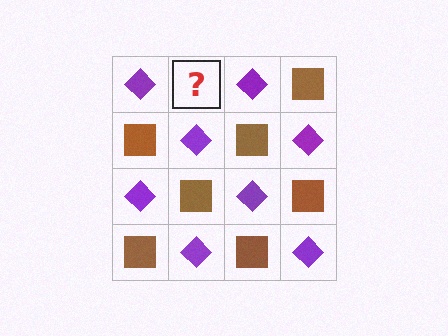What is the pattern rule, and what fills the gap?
The rule is that it alternates purple diamond and brown square in a checkerboard pattern. The gap should be filled with a brown square.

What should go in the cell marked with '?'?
The missing cell should contain a brown square.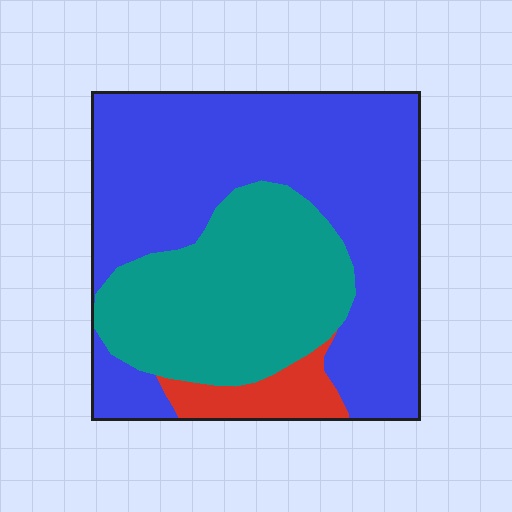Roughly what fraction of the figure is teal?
Teal covers around 35% of the figure.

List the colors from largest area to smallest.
From largest to smallest: blue, teal, red.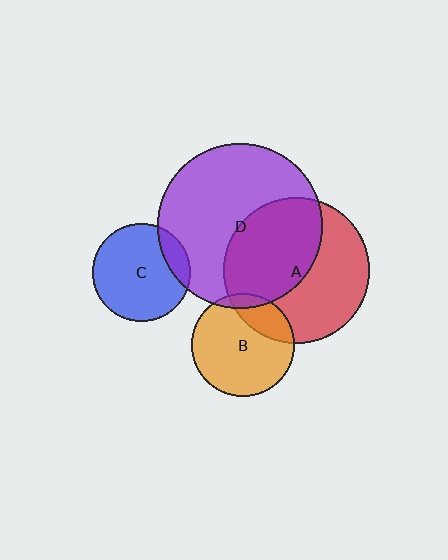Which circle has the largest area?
Circle D (purple).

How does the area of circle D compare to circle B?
Approximately 2.5 times.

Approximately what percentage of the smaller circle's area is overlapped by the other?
Approximately 5%.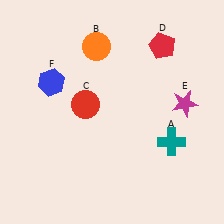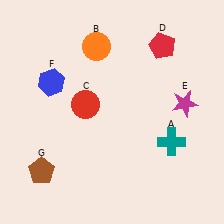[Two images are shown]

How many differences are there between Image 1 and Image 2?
There is 1 difference between the two images.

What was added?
A brown pentagon (G) was added in Image 2.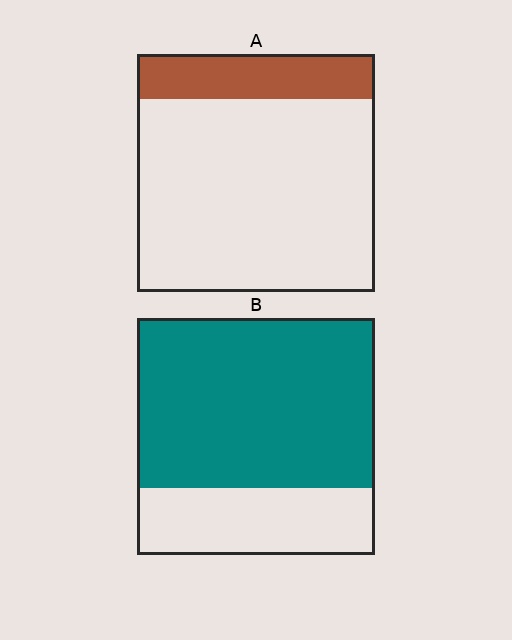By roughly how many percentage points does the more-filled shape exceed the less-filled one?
By roughly 55 percentage points (B over A).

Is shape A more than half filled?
No.